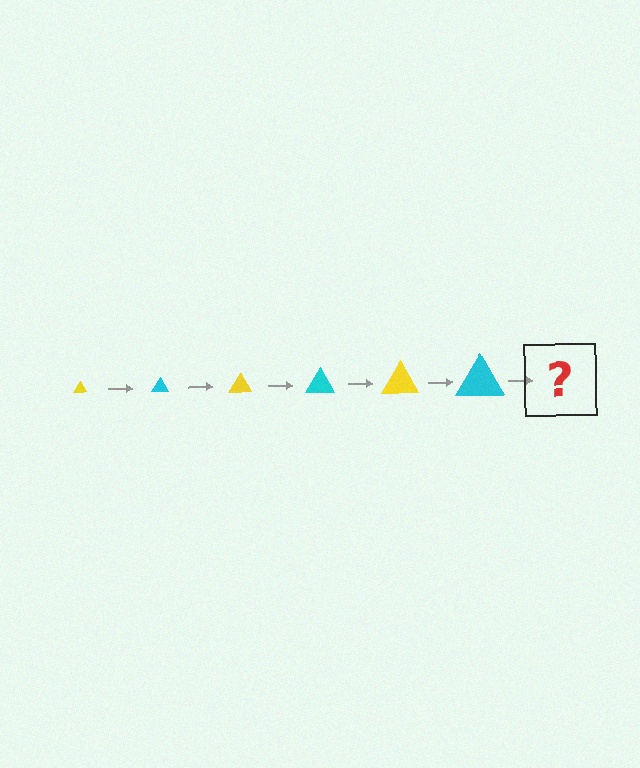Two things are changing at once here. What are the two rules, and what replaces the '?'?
The two rules are that the triangle grows larger each step and the color cycles through yellow and cyan. The '?' should be a yellow triangle, larger than the previous one.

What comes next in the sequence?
The next element should be a yellow triangle, larger than the previous one.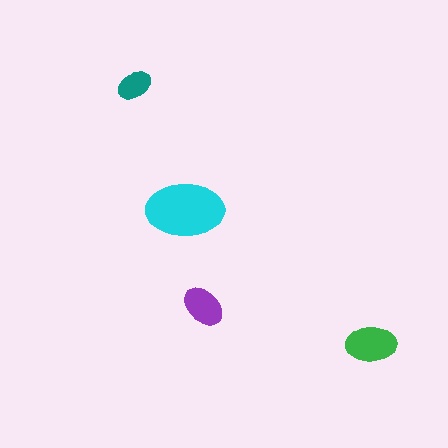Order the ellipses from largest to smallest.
the cyan one, the green one, the purple one, the teal one.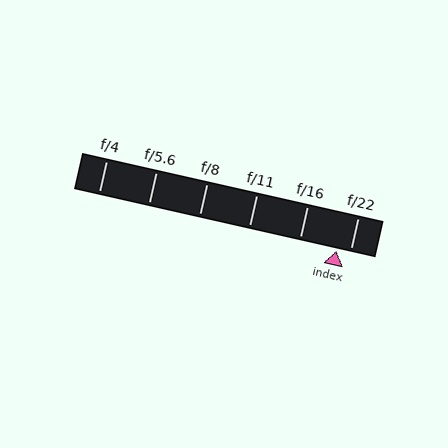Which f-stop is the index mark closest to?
The index mark is closest to f/22.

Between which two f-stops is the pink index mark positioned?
The index mark is between f/16 and f/22.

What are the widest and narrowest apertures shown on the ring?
The widest aperture shown is f/4 and the narrowest is f/22.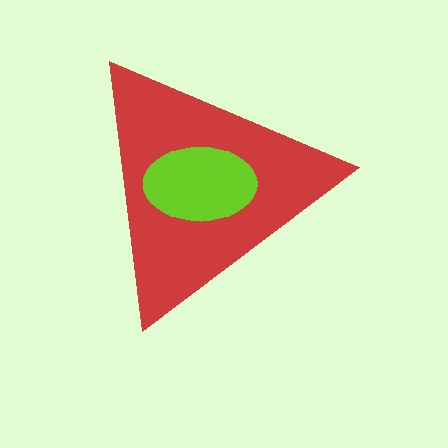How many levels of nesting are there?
2.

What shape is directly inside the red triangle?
The lime ellipse.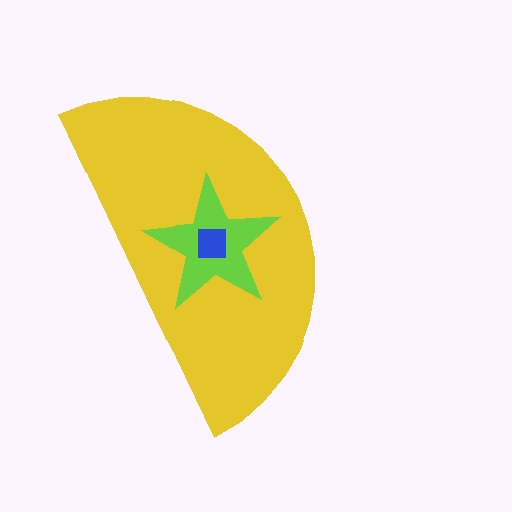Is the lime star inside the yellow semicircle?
Yes.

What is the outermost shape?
The yellow semicircle.